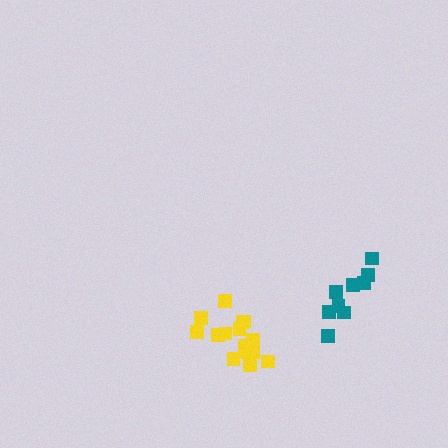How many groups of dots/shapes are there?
There are 2 groups.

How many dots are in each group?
Group 1: 15 dots, Group 2: 9 dots (24 total).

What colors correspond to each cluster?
The clusters are colored: yellow, teal.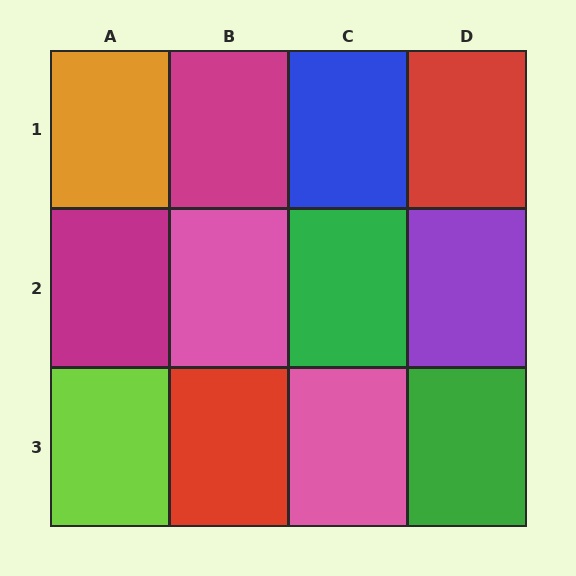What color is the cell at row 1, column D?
Red.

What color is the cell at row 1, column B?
Magenta.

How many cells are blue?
1 cell is blue.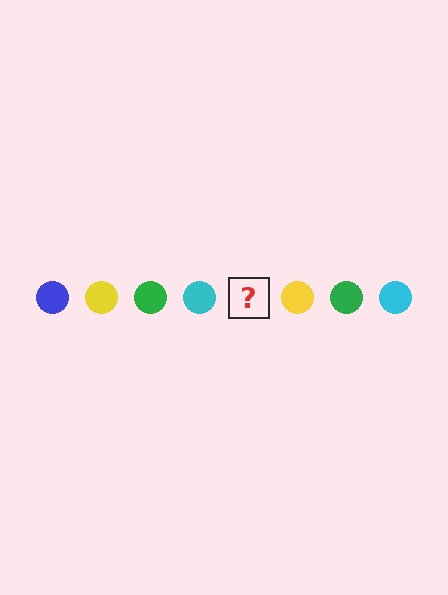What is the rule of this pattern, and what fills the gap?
The rule is that the pattern cycles through blue, yellow, green, cyan circles. The gap should be filled with a blue circle.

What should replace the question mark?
The question mark should be replaced with a blue circle.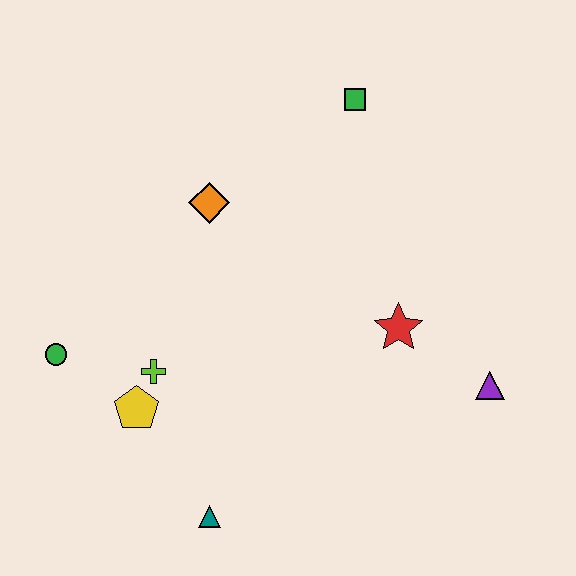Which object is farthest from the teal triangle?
The green square is farthest from the teal triangle.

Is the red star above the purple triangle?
Yes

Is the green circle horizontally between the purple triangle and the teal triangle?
No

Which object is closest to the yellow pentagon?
The lime cross is closest to the yellow pentagon.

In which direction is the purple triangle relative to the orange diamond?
The purple triangle is to the right of the orange diamond.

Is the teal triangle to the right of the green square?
No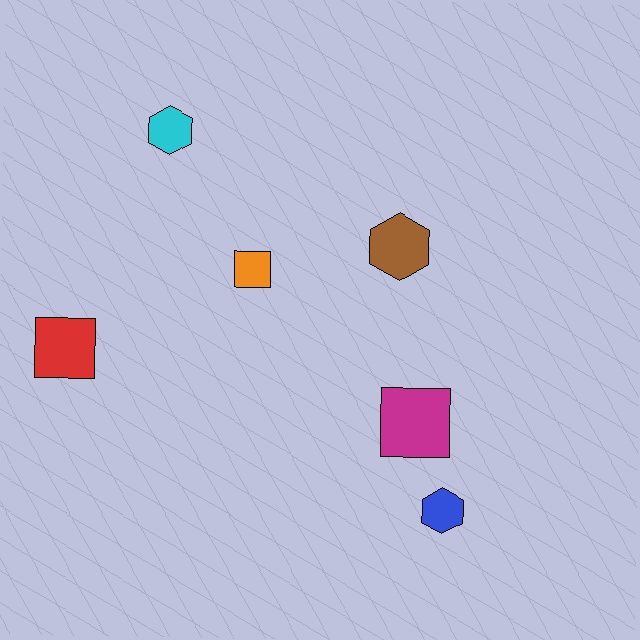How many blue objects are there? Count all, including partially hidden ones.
There is 1 blue object.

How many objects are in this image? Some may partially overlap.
There are 6 objects.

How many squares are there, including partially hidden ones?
There are 3 squares.